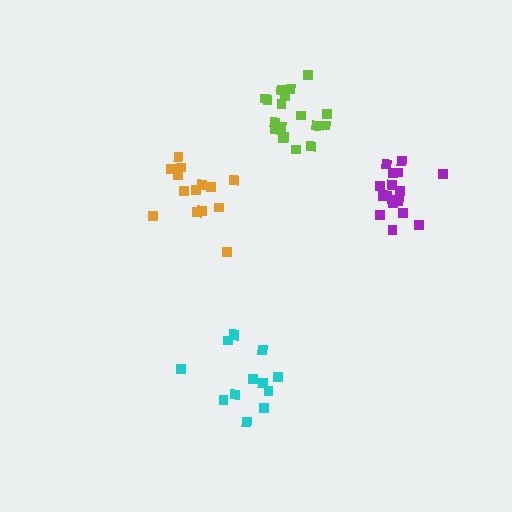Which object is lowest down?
The cyan cluster is bottommost.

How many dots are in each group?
Group 1: 14 dots, Group 2: 13 dots, Group 3: 18 dots, Group 4: 17 dots (62 total).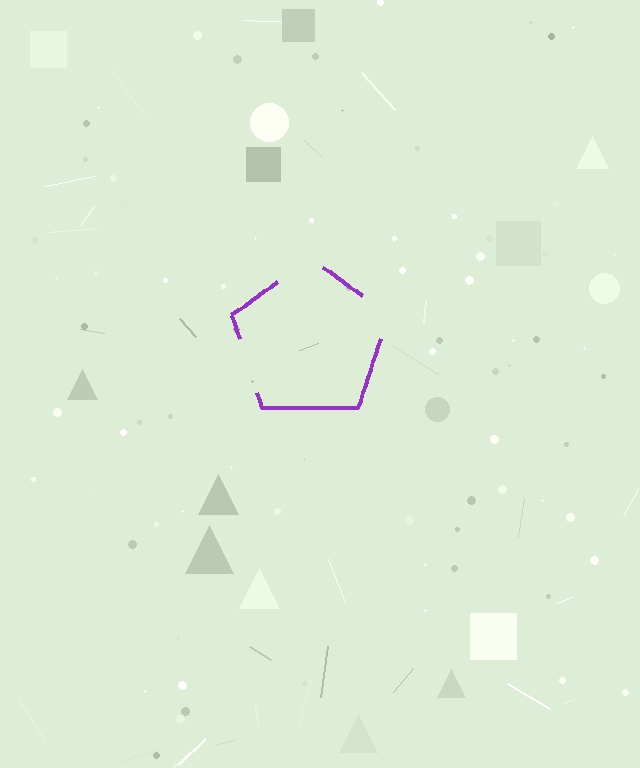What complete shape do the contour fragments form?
The contour fragments form a pentagon.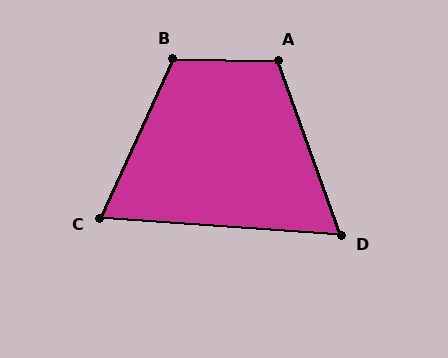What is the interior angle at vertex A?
Approximately 110 degrees (obtuse).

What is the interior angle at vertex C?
Approximately 70 degrees (acute).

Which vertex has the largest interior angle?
B, at approximately 114 degrees.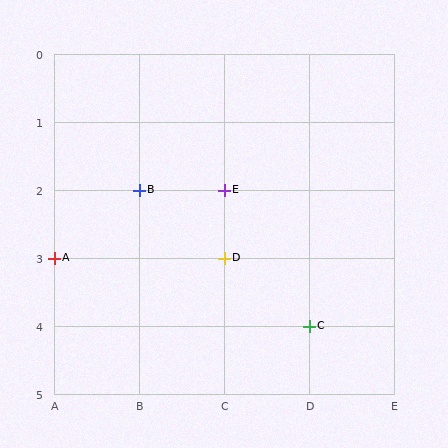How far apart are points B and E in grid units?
Points B and E are 1 column apart.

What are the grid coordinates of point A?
Point A is at grid coordinates (A, 3).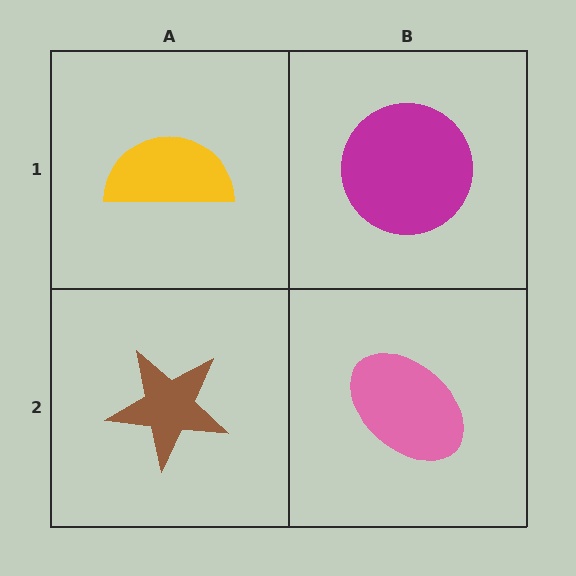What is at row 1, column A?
A yellow semicircle.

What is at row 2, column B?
A pink ellipse.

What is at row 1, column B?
A magenta circle.